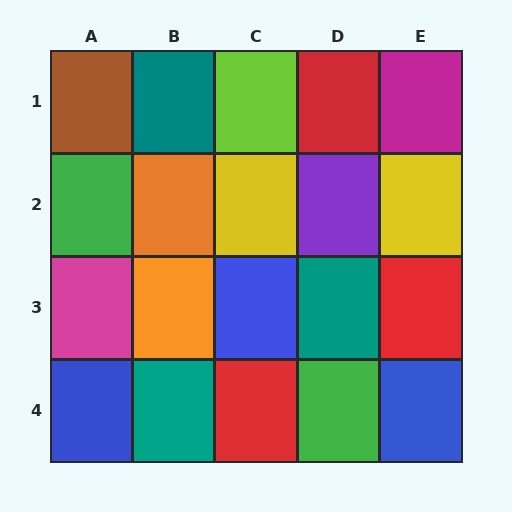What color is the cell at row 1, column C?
Lime.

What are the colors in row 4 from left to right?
Blue, teal, red, green, blue.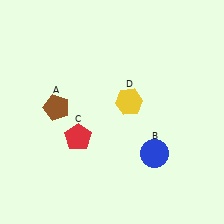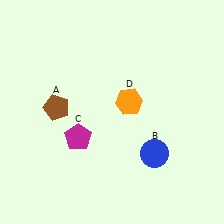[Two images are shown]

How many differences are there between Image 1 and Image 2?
There are 2 differences between the two images.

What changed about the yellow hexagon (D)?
In Image 1, D is yellow. In Image 2, it changed to orange.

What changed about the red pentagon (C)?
In Image 1, C is red. In Image 2, it changed to magenta.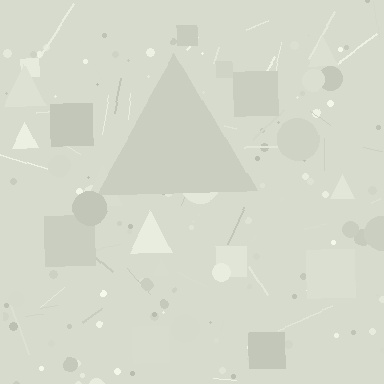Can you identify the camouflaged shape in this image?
The camouflaged shape is a triangle.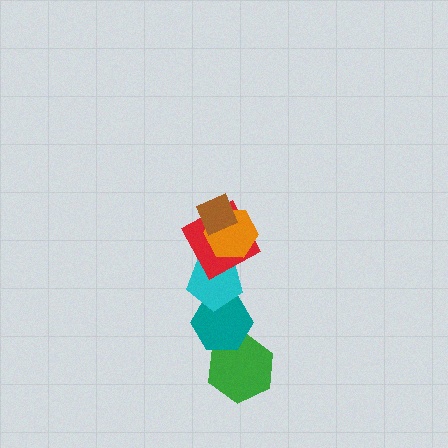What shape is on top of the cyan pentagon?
The red square is on top of the cyan pentagon.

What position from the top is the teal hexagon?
The teal hexagon is 5th from the top.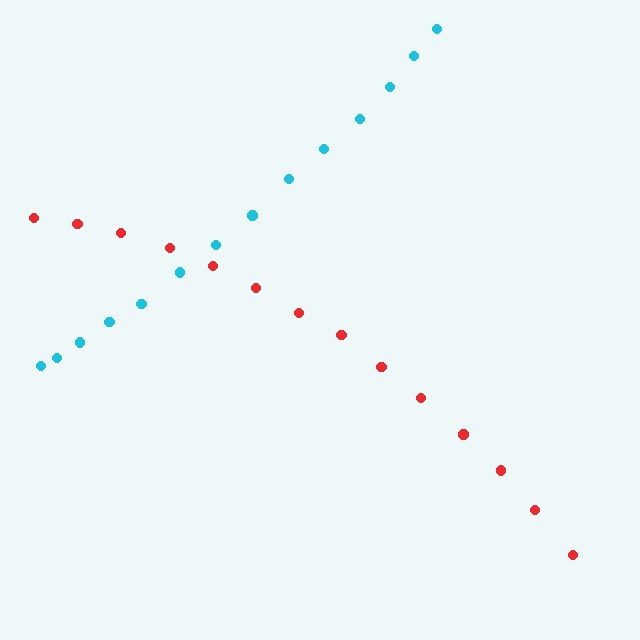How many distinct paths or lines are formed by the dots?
There are 2 distinct paths.